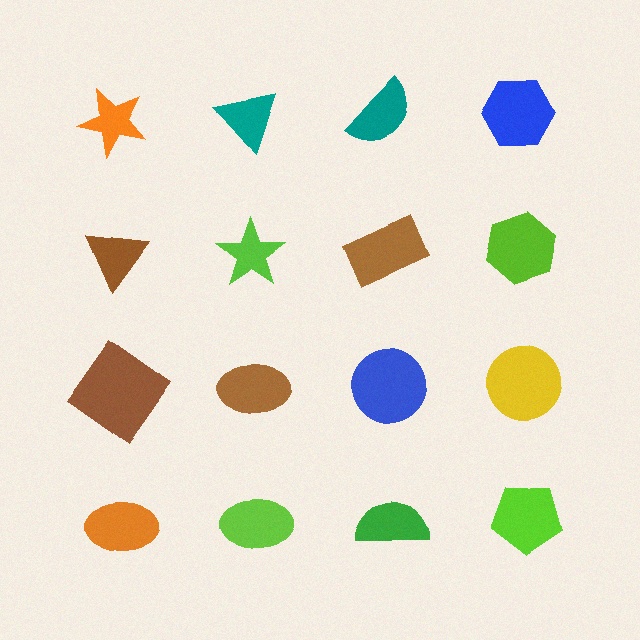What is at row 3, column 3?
A blue circle.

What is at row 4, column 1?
An orange ellipse.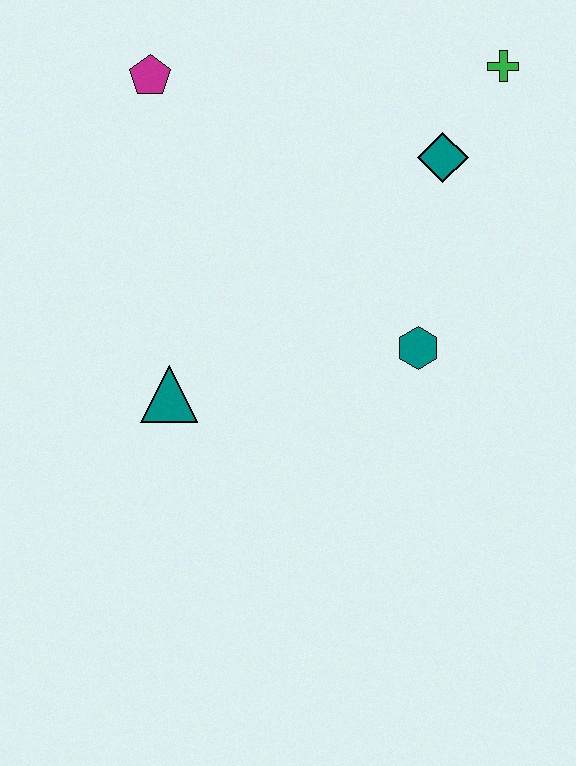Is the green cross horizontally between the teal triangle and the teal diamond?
No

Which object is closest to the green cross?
The teal diamond is closest to the green cross.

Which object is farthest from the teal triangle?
The green cross is farthest from the teal triangle.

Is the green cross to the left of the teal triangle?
No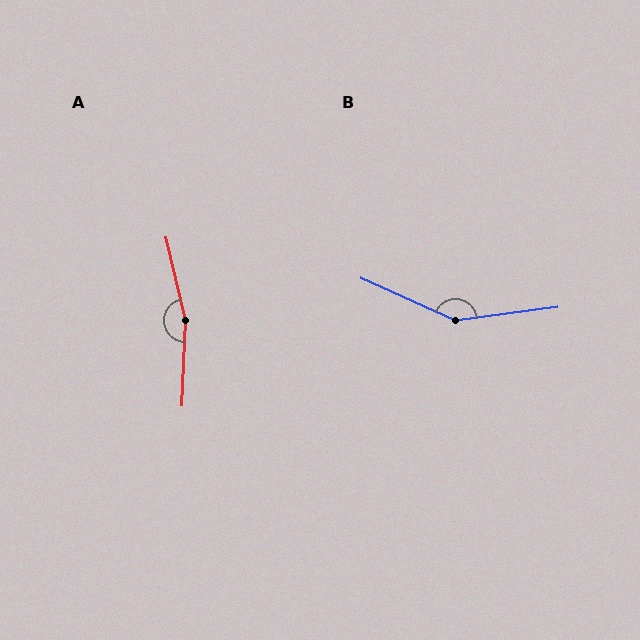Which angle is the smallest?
B, at approximately 148 degrees.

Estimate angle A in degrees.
Approximately 165 degrees.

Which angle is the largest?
A, at approximately 165 degrees.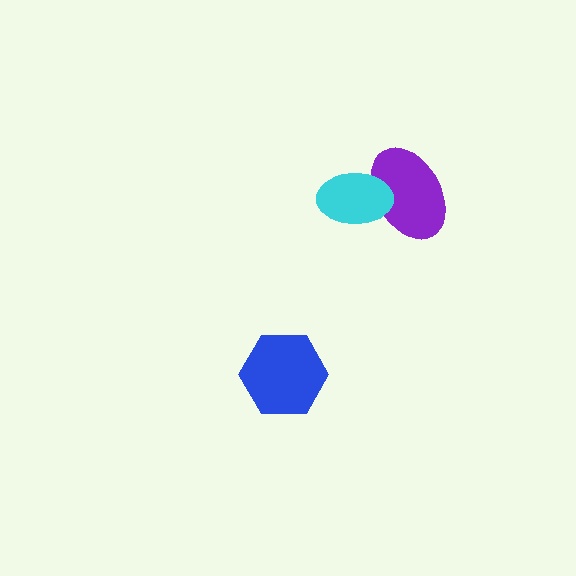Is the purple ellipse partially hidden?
Yes, it is partially covered by another shape.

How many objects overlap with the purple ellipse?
1 object overlaps with the purple ellipse.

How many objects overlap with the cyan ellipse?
1 object overlaps with the cyan ellipse.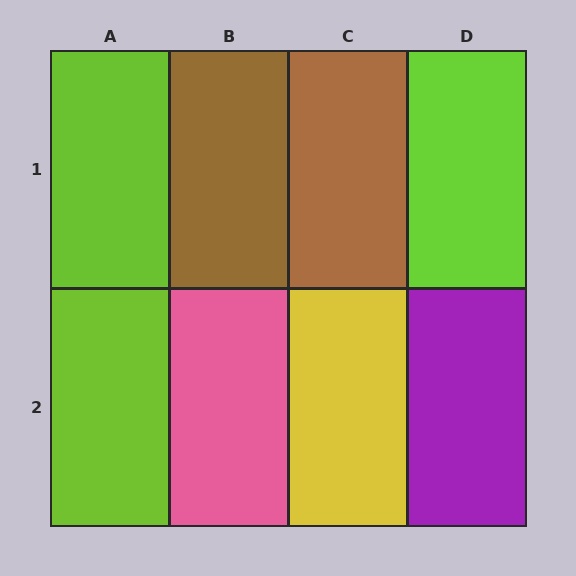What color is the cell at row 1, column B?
Brown.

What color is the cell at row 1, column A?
Lime.